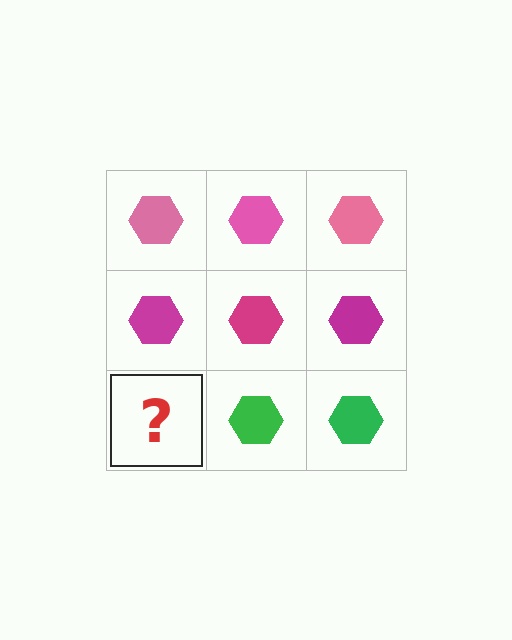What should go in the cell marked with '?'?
The missing cell should contain a green hexagon.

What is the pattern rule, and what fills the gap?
The rule is that each row has a consistent color. The gap should be filled with a green hexagon.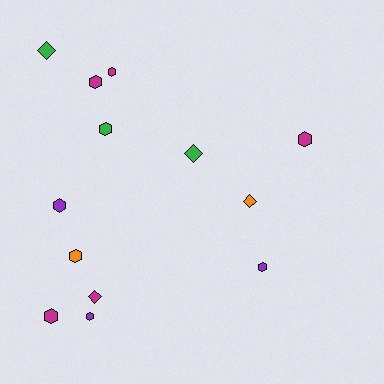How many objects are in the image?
There are 13 objects.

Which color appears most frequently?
Magenta, with 5 objects.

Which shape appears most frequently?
Hexagon, with 9 objects.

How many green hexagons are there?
There is 1 green hexagon.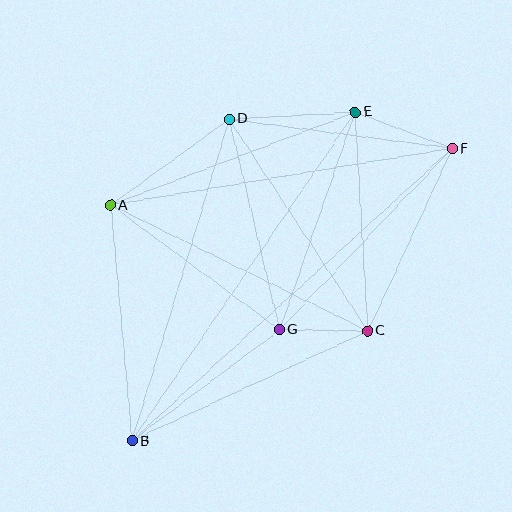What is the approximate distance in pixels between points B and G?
The distance between B and G is approximately 185 pixels.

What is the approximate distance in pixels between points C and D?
The distance between C and D is approximately 253 pixels.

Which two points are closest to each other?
Points C and G are closest to each other.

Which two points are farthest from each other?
Points B and F are farthest from each other.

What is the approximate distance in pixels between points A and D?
The distance between A and D is approximately 146 pixels.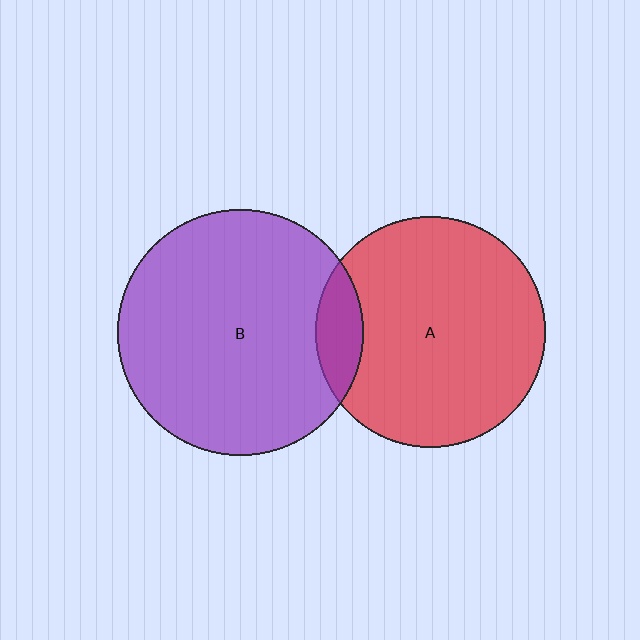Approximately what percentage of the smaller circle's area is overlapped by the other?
Approximately 10%.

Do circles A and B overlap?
Yes.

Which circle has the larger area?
Circle B (purple).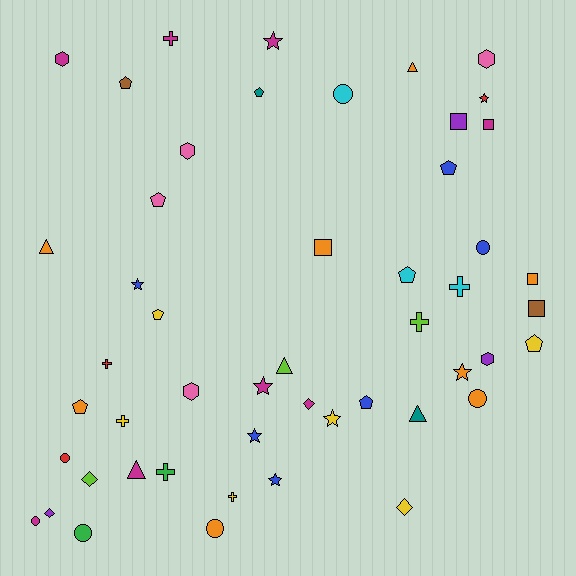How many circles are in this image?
There are 7 circles.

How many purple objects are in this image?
There are 3 purple objects.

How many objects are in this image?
There are 50 objects.